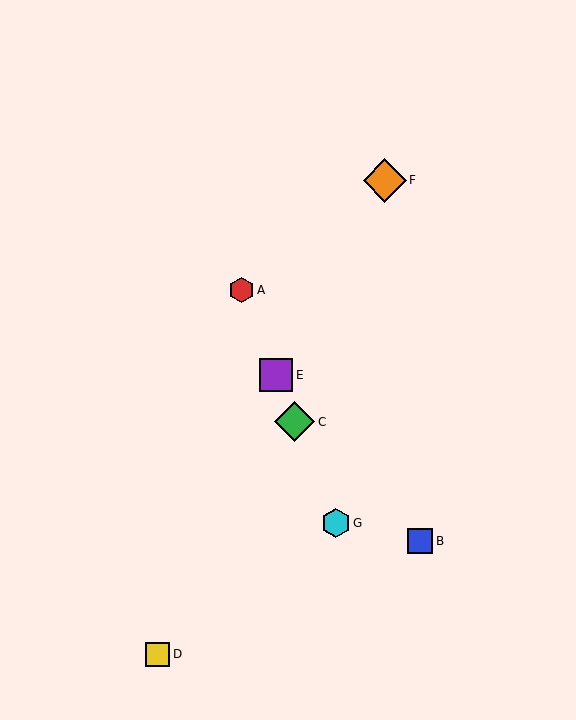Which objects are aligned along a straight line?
Objects A, C, E, G are aligned along a straight line.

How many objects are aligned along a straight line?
4 objects (A, C, E, G) are aligned along a straight line.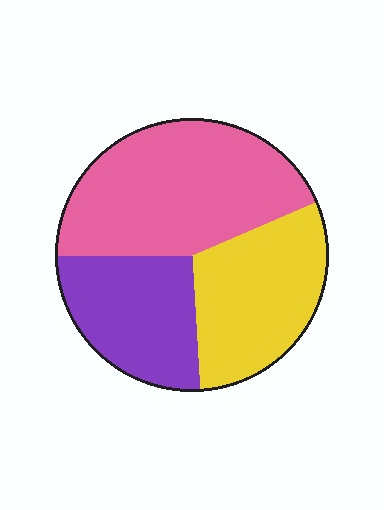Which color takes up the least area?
Purple, at roughly 25%.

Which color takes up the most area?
Pink, at roughly 45%.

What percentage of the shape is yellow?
Yellow takes up between a quarter and a half of the shape.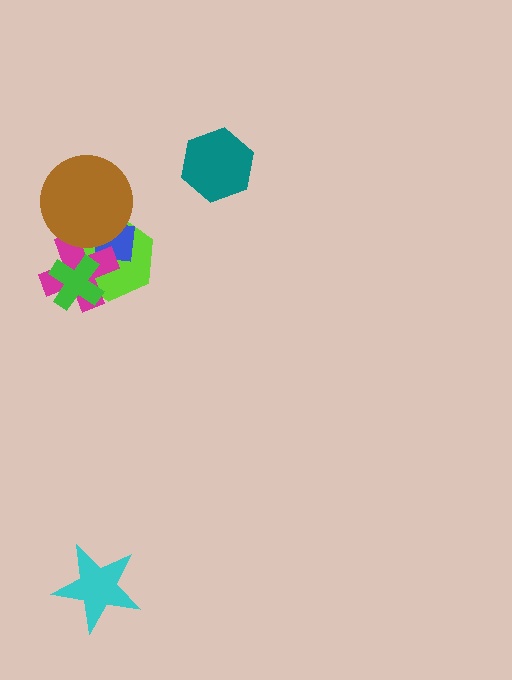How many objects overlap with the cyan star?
0 objects overlap with the cyan star.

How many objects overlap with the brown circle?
3 objects overlap with the brown circle.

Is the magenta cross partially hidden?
Yes, it is partially covered by another shape.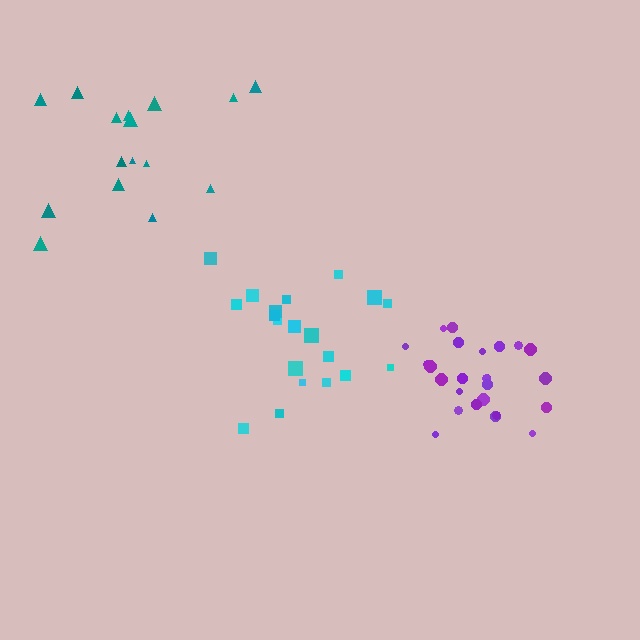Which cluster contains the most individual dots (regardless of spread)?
Purple (25).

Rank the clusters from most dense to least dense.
purple, cyan, teal.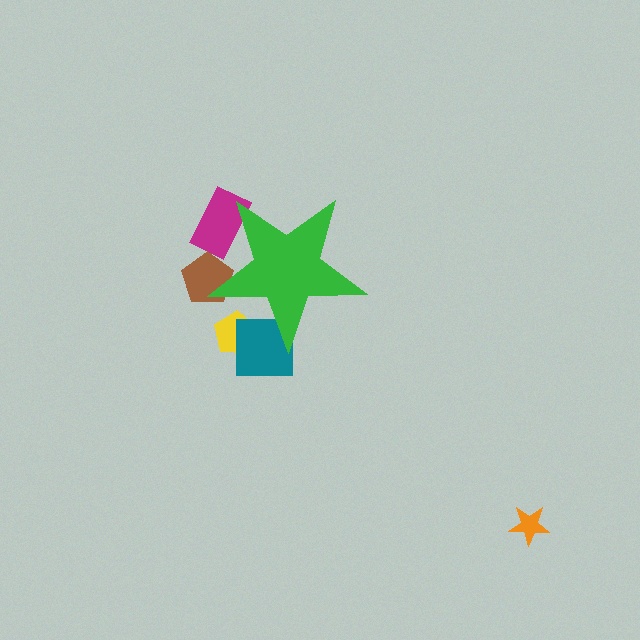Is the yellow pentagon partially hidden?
Yes, the yellow pentagon is partially hidden behind the green star.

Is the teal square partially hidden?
Yes, the teal square is partially hidden behind the green star.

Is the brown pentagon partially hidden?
Yes, the brown pentagon is partially hidden behind the green star.